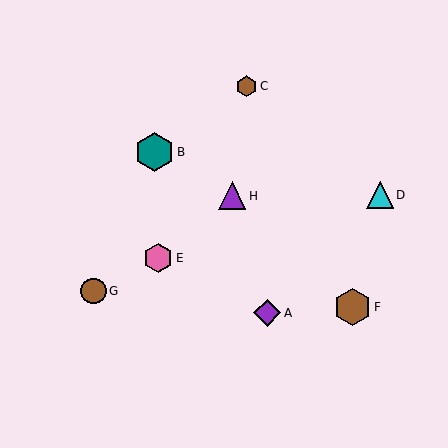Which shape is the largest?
The teal hexagon (labeled B) is the largest.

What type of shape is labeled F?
Shape F is a brown hexagon.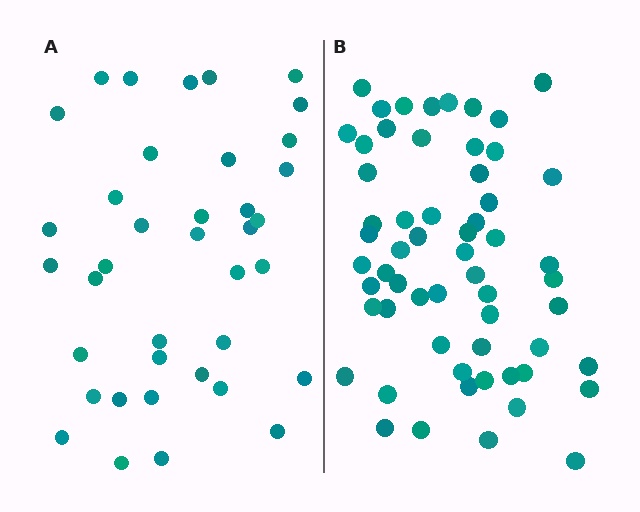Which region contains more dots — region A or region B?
Region B (the right region) has more dots.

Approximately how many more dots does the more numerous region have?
Region B has approximately 20 more dots than region A.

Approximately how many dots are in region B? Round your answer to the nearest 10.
About 60 dots. (The exact count is 59, which rounds to 60.)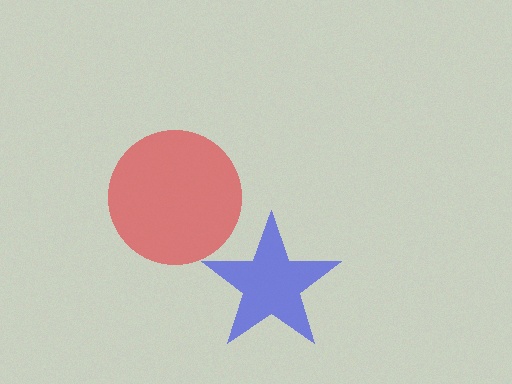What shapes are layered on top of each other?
The layered shapes are: a blue star, a red circle.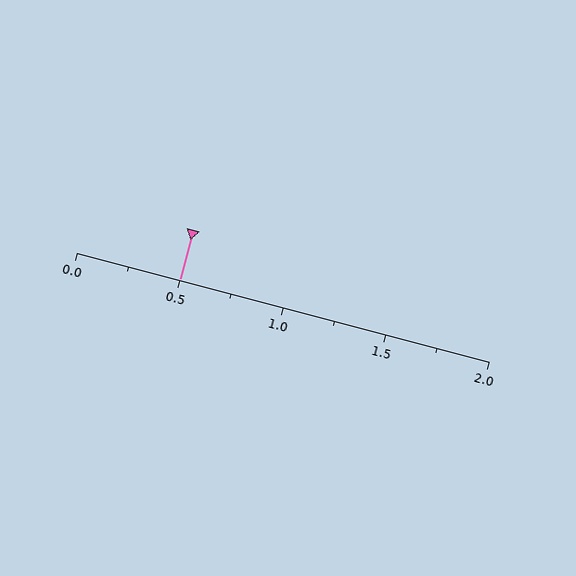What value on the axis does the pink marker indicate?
The marker indicates approximately 0.5.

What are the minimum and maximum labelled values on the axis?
The axis runs from 0.0 to 2.0.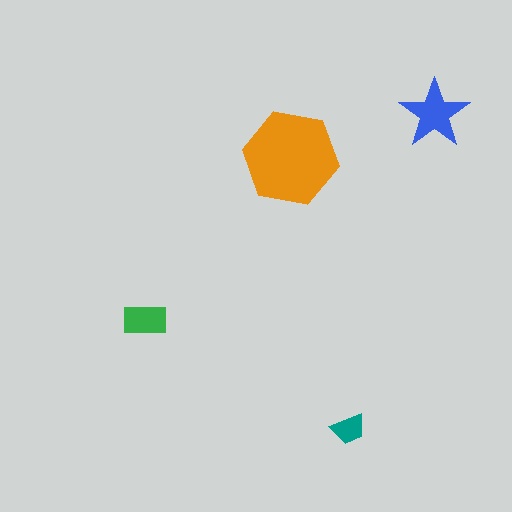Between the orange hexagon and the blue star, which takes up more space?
The orange hexagon.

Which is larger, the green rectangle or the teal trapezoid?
The green rectangle.